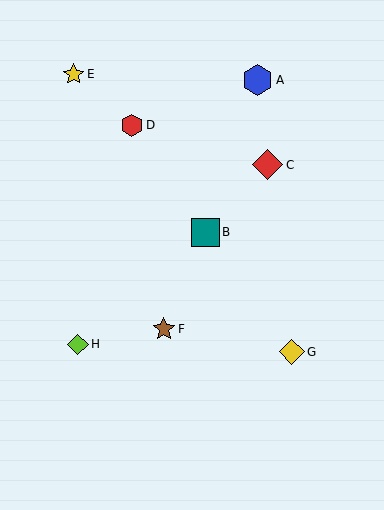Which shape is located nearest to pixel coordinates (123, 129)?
The red hexagon (labeled D) at (132, 125) is nearest to that location.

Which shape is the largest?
The blue hexagon (labeled A) is the largest.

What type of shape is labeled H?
Shape H is a lime diamond.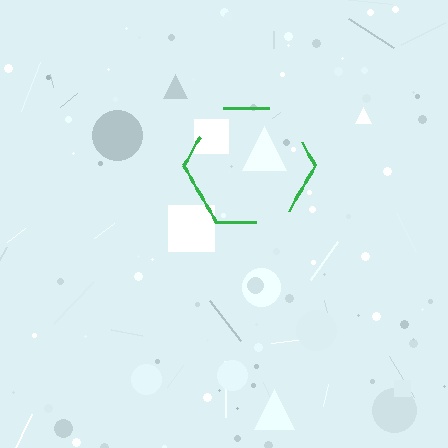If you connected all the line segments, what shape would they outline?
They would outline a hexagon.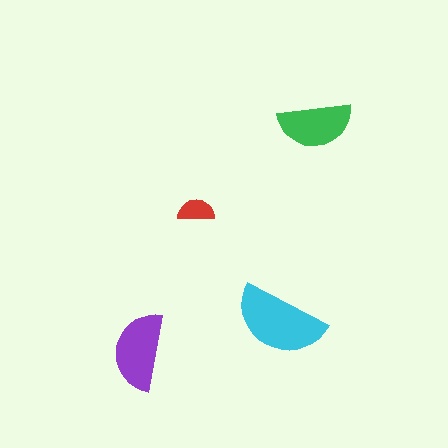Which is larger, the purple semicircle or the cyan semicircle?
The cyan one.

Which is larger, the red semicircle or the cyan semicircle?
The cyan one.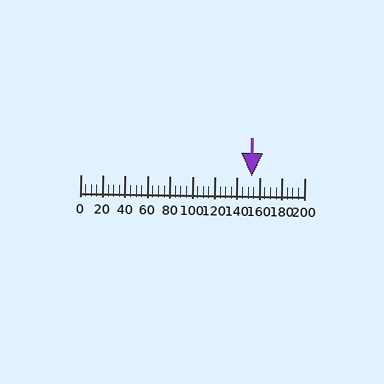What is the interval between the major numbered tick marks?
The major tick marks are spaced 20 units apart.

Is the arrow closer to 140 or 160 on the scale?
The arrow is closer to 160.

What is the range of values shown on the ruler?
The ruler shows values from 0 to 200.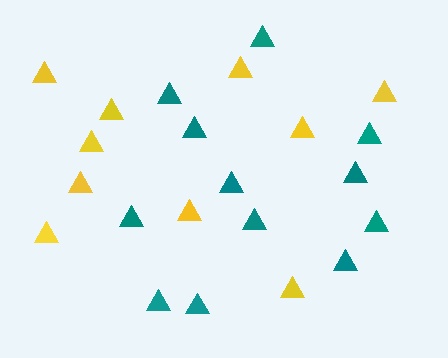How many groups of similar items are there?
There are 2 groups: one group of yellow triangles (10) and one group of teal triangles (12).